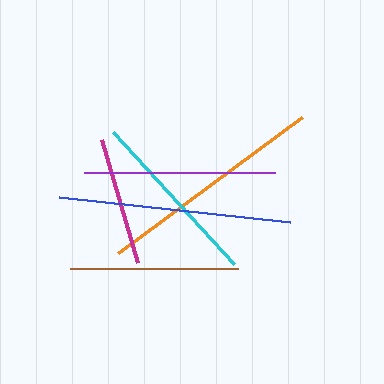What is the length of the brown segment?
The brown segment is approximately 168 pixels long.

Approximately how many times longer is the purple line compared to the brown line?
The purple line is approximately 1.1 times the length of the brown line.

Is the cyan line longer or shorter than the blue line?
The blue line is longer than the cyan line.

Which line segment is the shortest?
The magenta line is the shortest at approximately 128 pixels.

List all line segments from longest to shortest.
From longest to shortest: blue, orange, purple, cyan, brown, magenta.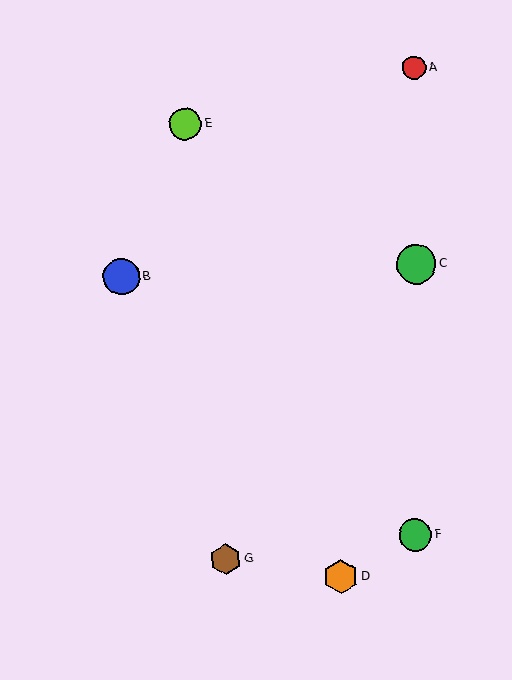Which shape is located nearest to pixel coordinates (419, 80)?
The red circle (labeled A) at (414, 68) is nearest to that location.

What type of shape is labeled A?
Shape A is a red circle.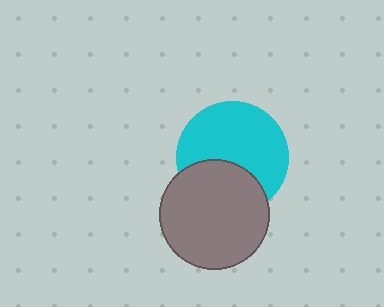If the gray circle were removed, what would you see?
You would see the complete cyan circle.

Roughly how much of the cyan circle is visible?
Most of it is visible (roughly 65%).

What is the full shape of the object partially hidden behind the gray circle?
The partially hidden object is a cyan circle.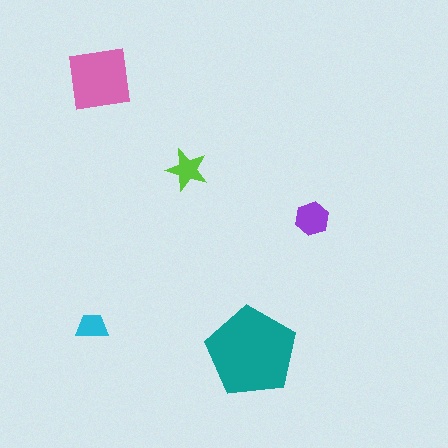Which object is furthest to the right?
The purple hexagon is rightmost.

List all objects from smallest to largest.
The cyan trapezoid, the lime star, the purple hexagon, the pink square, the teal pentagon.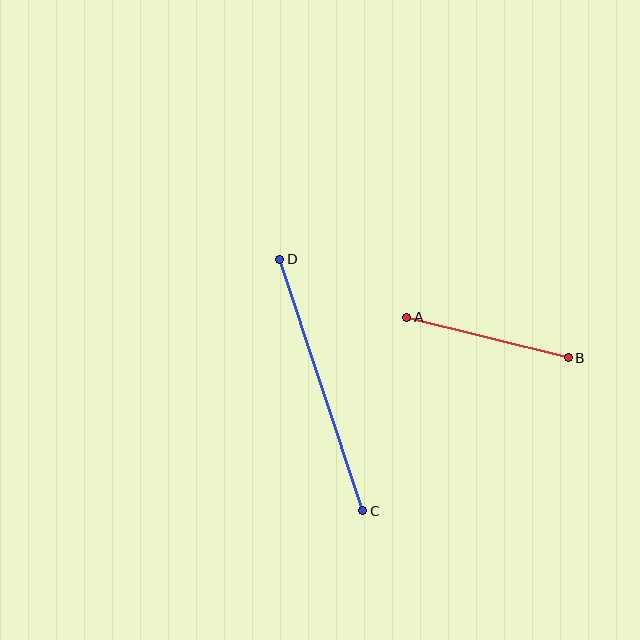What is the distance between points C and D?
The distance is approximately 265 pixels.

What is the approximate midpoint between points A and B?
The midpoint is at approximately (488, 337) pixels.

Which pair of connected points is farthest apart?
Points C and D are farthest apart.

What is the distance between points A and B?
The distance is approximately 167 pixels.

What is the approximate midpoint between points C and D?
The midpoint is at approximately (321, 385) pixels.